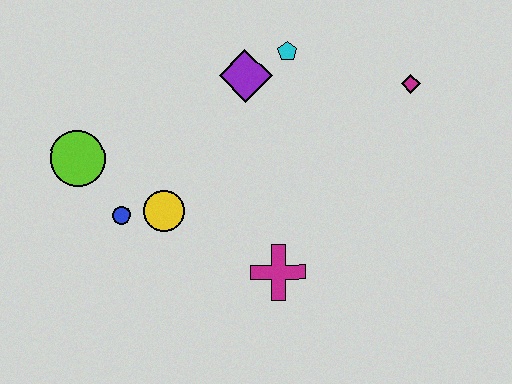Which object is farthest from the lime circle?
The magenta diamond is farthest from the lime circle.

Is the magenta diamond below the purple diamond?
Yes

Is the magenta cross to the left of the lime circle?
No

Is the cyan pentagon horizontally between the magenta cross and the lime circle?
No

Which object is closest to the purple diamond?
The cyan pentagon is closest to the purple diamond.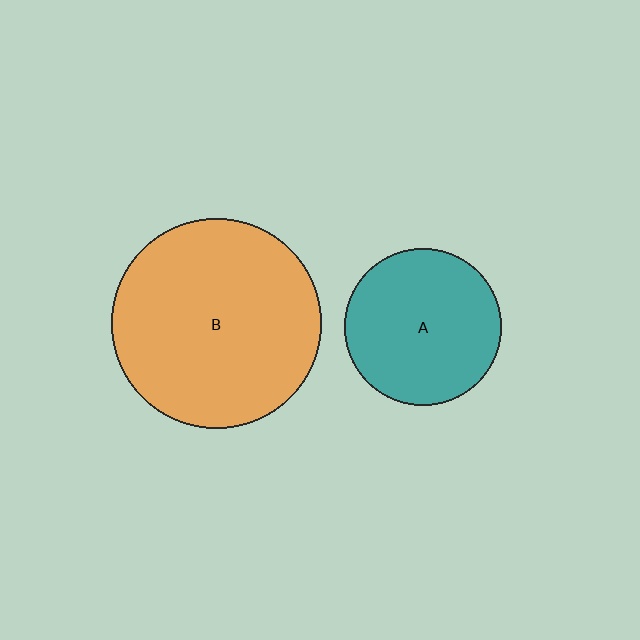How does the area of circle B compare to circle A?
Approximately 1.8 times.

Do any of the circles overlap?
No, none of the circles overlap.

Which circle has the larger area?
Circle B (orange).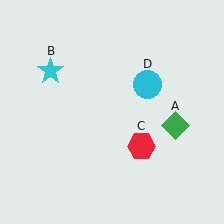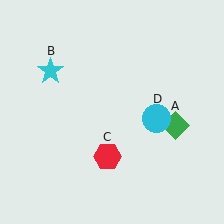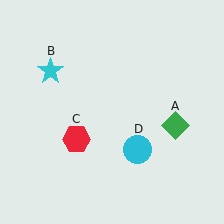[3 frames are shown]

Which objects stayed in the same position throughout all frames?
Green diamond (object A) and cyan star (object B) remained stationary.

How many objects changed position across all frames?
2 objects changed position: red hexagon (object C), cyan circle (object D).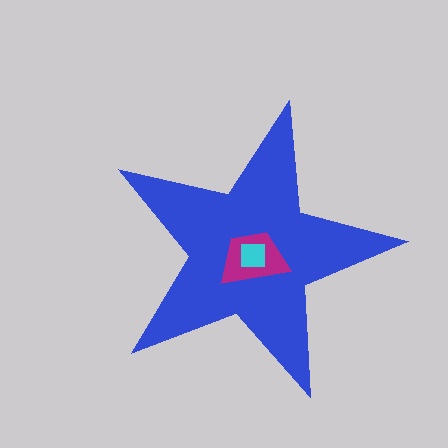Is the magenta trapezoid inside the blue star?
Yes.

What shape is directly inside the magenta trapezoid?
The cyan square.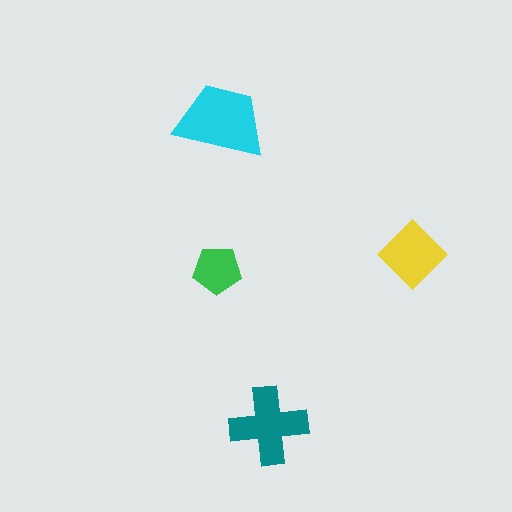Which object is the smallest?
The green pentagon.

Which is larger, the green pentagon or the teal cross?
The teal cross.